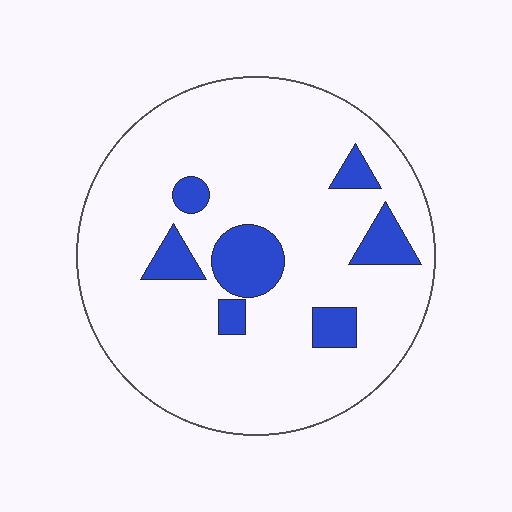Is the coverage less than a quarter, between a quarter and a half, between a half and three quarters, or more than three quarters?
Less than a quarter.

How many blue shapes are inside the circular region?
7.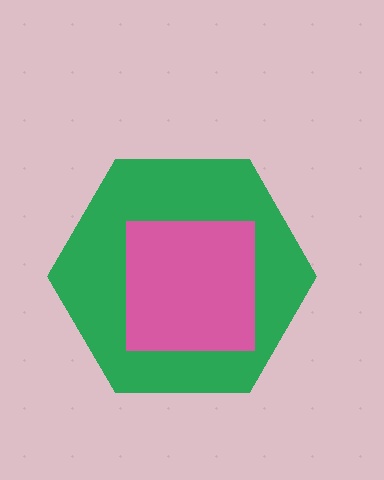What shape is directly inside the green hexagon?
The pink square.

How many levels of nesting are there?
2.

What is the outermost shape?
The green hexagon.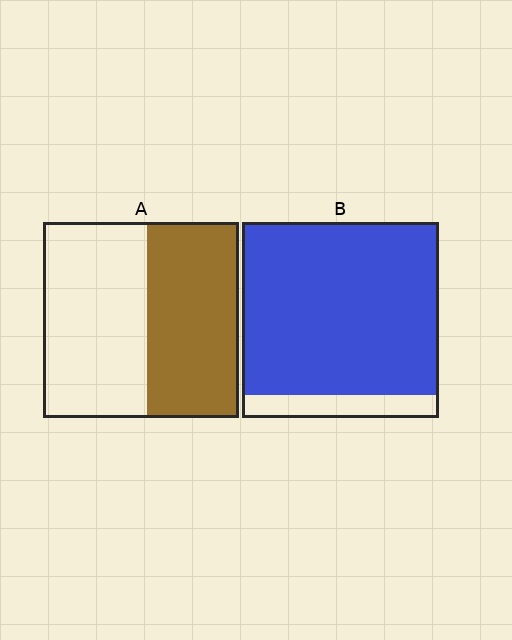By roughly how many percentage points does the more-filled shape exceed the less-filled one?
By roughly 40 percentage points (B over A).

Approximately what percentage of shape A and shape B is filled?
A is approximately 45% and B is approximately 90%.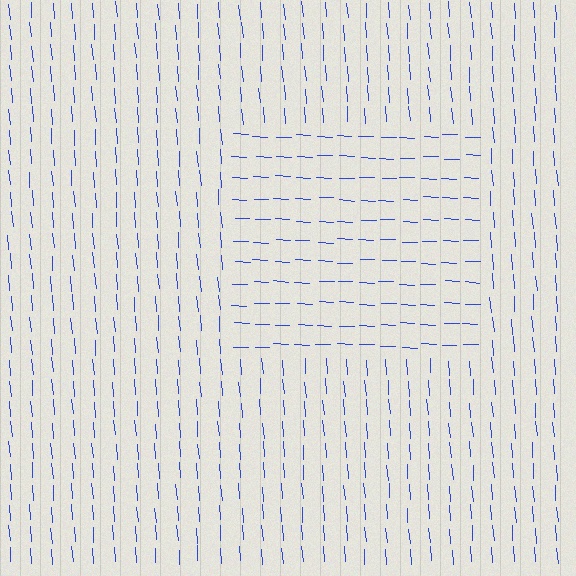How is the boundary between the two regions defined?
The boundary is defined purely by a change in line orientation (approximately 83 degrees difference). All lines are the same color and thickness.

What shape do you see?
I see a rectangle.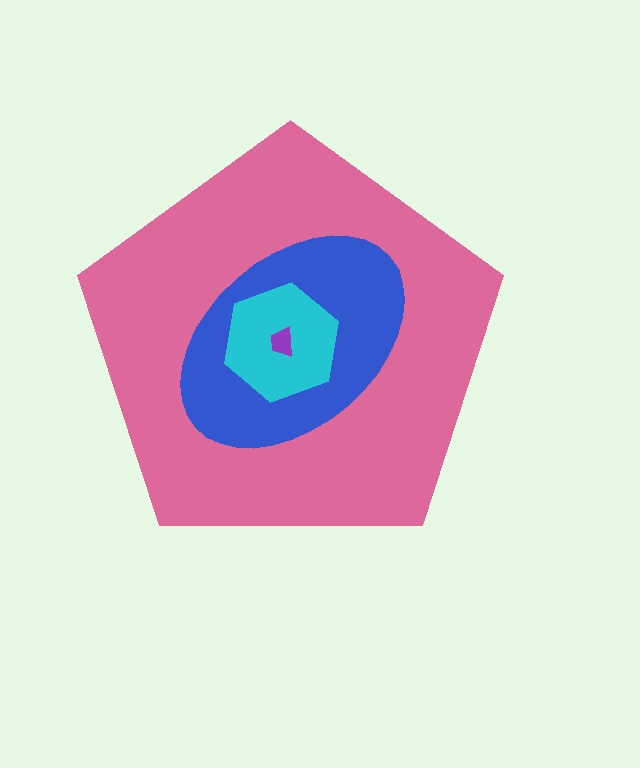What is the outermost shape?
The pink pentagon.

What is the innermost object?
The purple trapezoid.